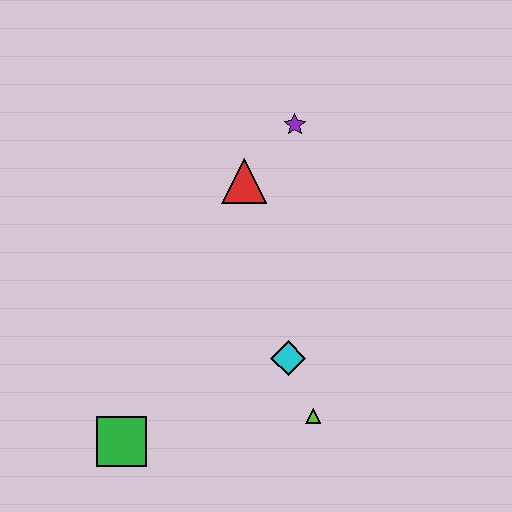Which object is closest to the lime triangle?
The cyan diamond is closest to the lime triangle.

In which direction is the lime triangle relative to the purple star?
The lime triangle is below the purple star.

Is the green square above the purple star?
No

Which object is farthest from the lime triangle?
The purple star is farthest from the lime triangle.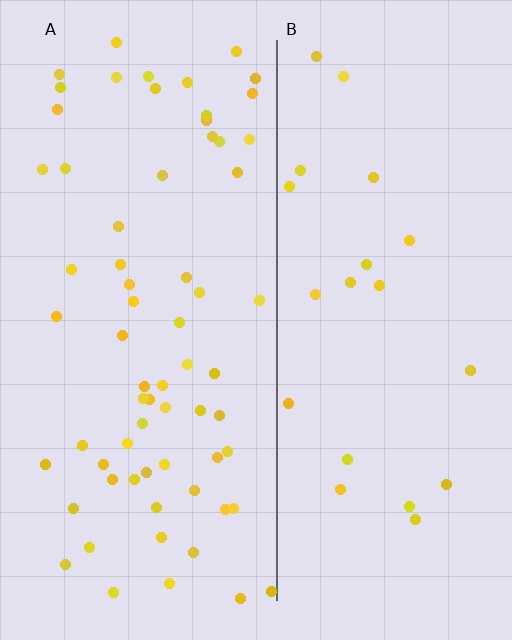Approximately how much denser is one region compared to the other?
Approximately 3.1× — region A over region B.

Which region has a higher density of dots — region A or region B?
A (the left).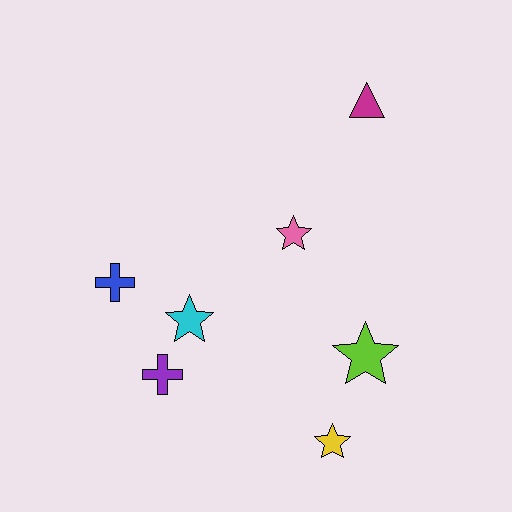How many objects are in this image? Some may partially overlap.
There are 7 objects.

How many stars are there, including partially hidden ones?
There are 4 stars.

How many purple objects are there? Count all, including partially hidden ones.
There is 1 purple object.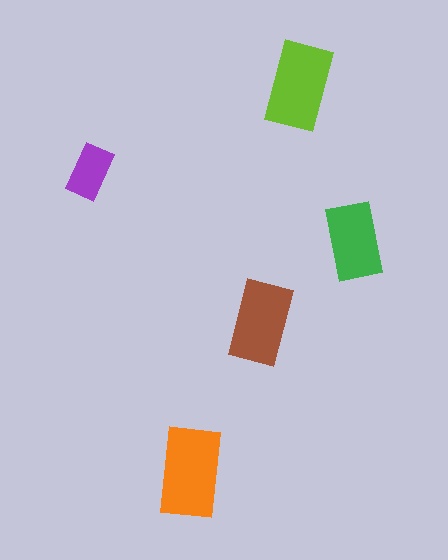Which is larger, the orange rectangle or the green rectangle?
The orange one.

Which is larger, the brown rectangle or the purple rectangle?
The brown one.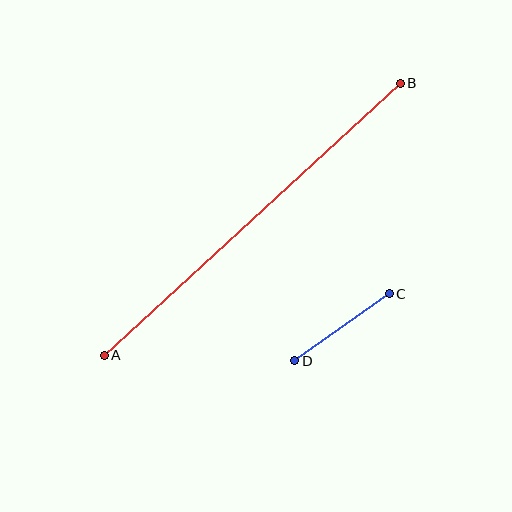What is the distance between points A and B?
The distance is approximately 402 pixels.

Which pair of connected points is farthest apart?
Points A and B are farthest apart.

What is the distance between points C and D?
The distance is approximately 116 pixels.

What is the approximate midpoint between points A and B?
The midpoint is at approximately (252, 219) pixels.